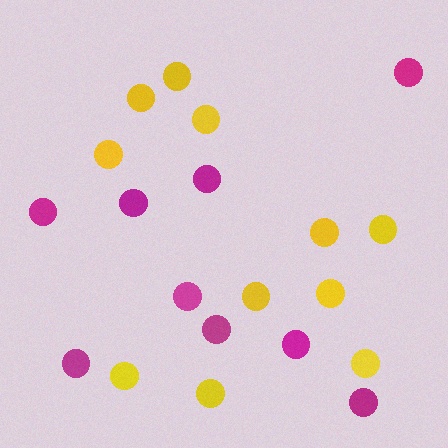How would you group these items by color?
There are 2 groups: one group of magenta circles (9) and one group of yellow circles (11).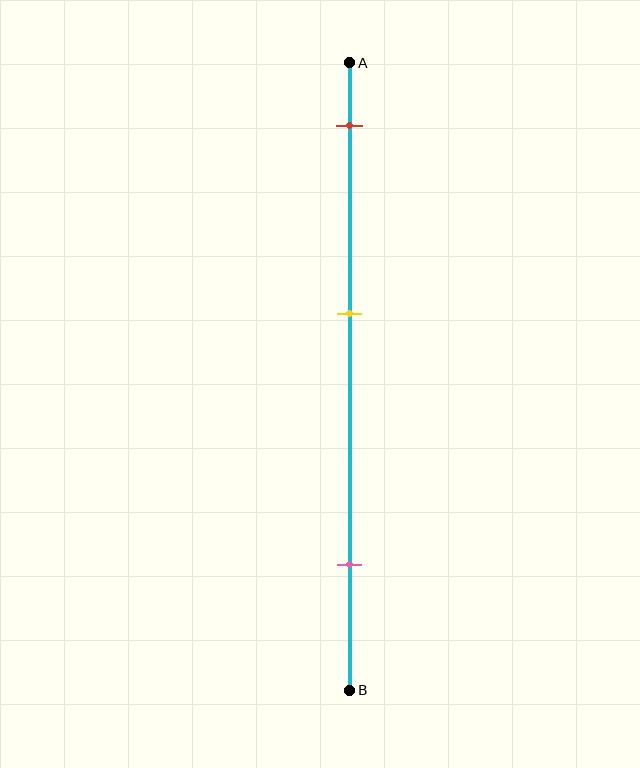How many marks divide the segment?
There are 3 marks dividing the segment.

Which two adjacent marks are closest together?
The red and yellow marks are the closest adjacent pair.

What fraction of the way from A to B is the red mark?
The red mark is approximately 10% (0.1) of the way from A to B.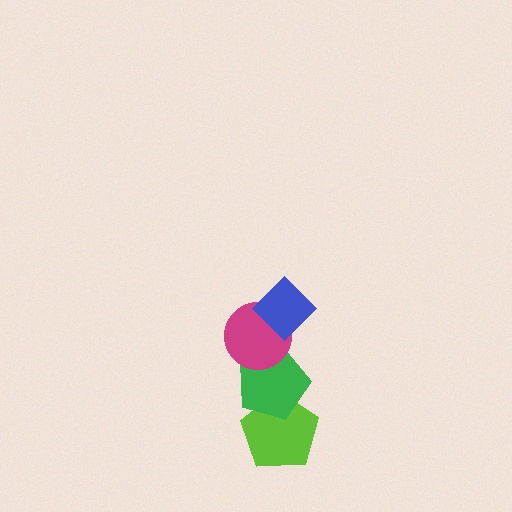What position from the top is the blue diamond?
The blue diamond is 1st from the top.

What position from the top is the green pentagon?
The green pentagon is 3rd from the top.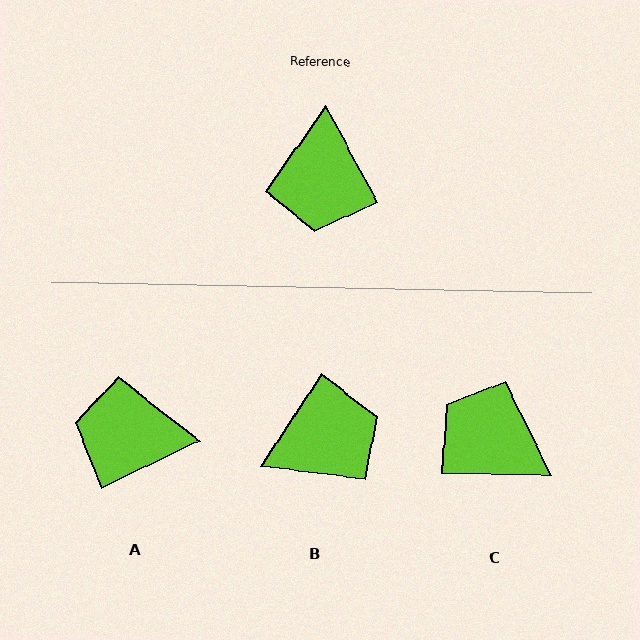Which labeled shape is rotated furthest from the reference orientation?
C, about 119 degrees away.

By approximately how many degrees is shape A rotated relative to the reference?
Approximately 93 degrees clockwise.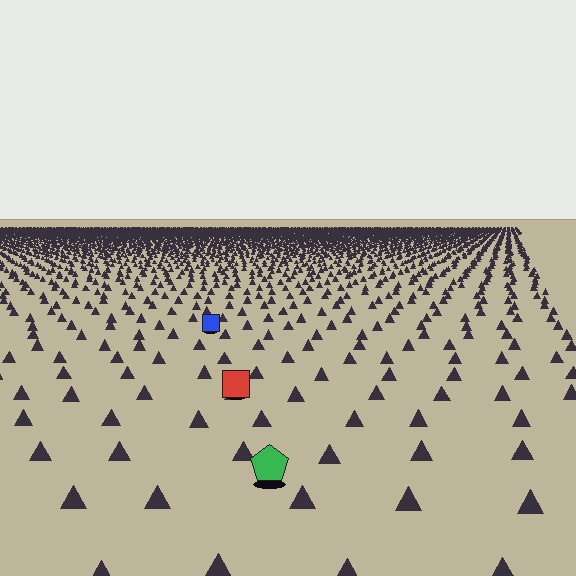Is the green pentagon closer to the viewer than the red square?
Yes. The green pentagon is closer — you can tell from the texture gradient: the ground texture is coarser near it.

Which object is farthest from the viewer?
The blue square is farthest from the viewer. It appears smaller and the ground texture around it is denser.